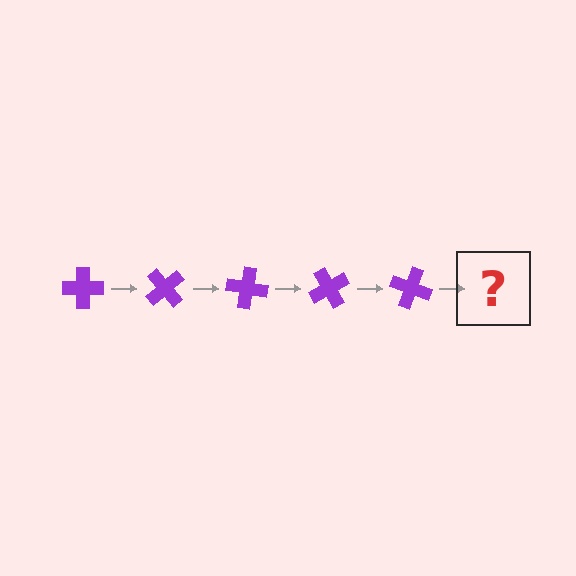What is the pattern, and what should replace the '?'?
The pattern is that the cross rotates 50 degrees each step. The '?' should be a purple cross rotated 250 degrees.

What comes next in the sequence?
The next element should be a purple cross rotated 250 degrees.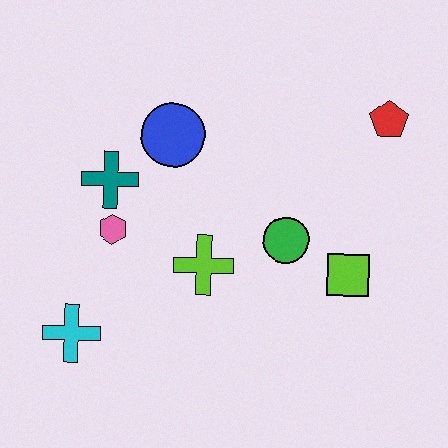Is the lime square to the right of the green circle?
Yes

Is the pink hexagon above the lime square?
Yes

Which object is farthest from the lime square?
The cyan cross is farthest from the lime square.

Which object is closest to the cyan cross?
The pink hexagon is closest to the cyan cross.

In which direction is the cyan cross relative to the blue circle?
The cyan cross is below the blue circle.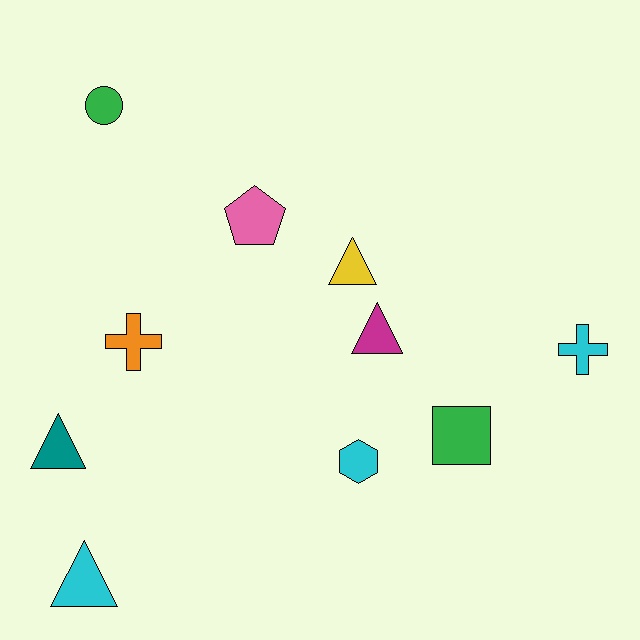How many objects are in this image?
There are 10 objects.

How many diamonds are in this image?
There are no diamonds.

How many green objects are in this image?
There are 2 green objects.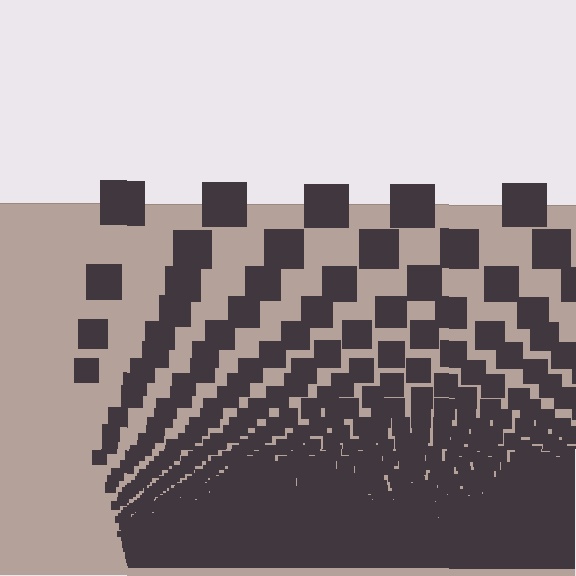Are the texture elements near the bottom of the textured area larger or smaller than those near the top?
Smaller. The gradient is inverted — elements near the bottom are smaller and denser.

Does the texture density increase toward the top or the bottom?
Density increases toward the bottom.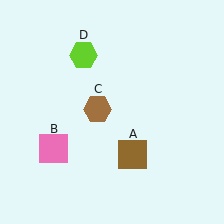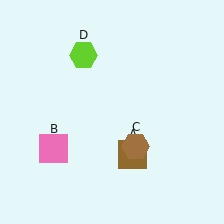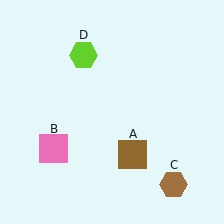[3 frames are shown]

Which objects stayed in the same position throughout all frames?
Brown square (object A) and pink square (object B) and lime hexagon (object D) remained stationary.